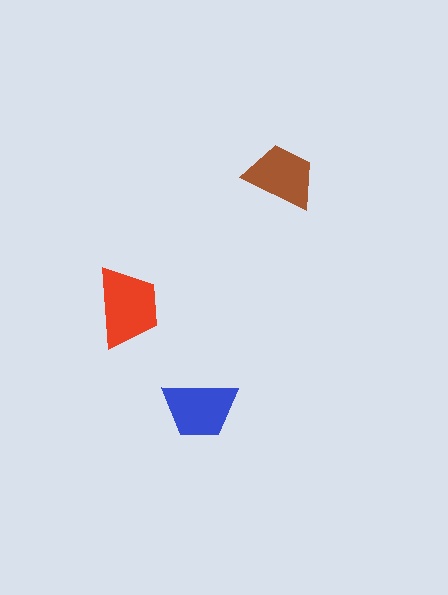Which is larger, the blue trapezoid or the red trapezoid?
The red one.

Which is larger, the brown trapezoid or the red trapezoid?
The red one.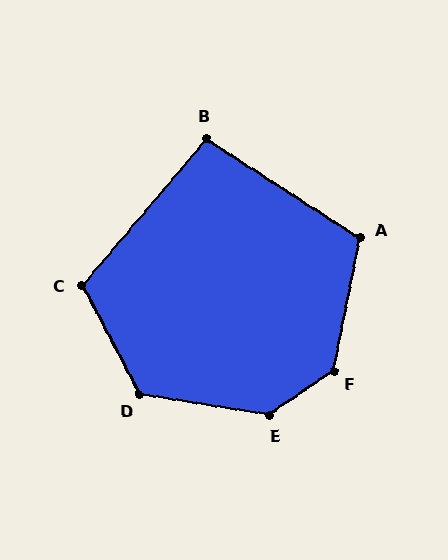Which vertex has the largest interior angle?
E, at approximately 137 degrees.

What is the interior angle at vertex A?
Approximately 112 degrees (obtuse).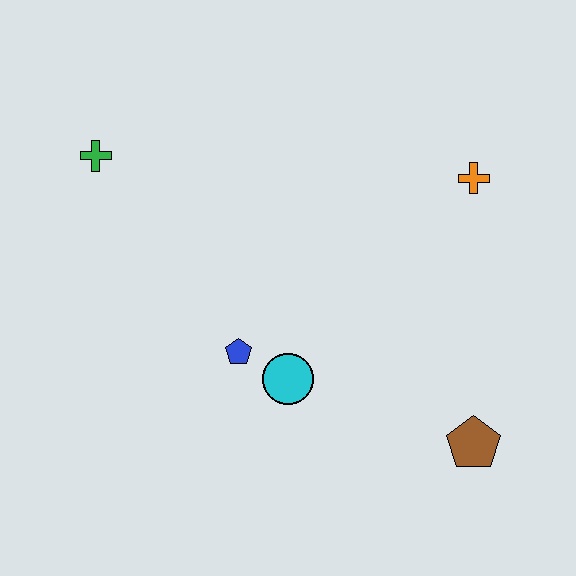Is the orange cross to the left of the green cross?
No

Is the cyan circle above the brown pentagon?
Yes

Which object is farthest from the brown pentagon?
The green cross is farthest from the brown pentagon.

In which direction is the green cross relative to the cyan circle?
The green cross is above the cyan circle.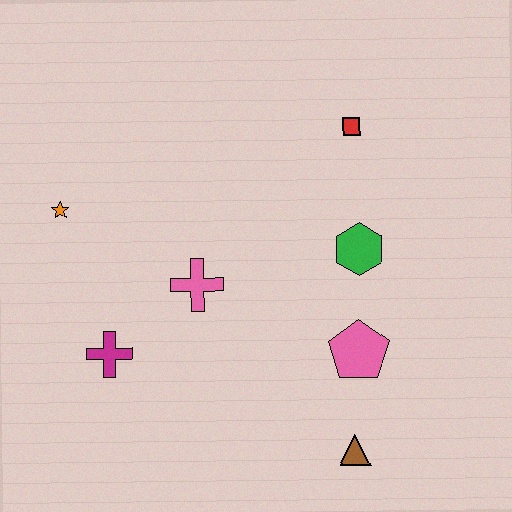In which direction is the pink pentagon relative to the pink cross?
The pink pentagon is to the right of the pink cross.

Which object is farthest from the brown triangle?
The orange star is farthest from the brown triangle.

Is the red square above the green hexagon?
Yes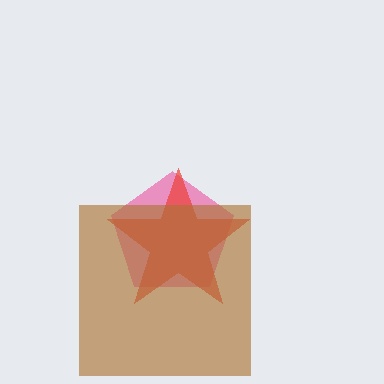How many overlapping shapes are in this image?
There are 3 overlapping shapes in the image.